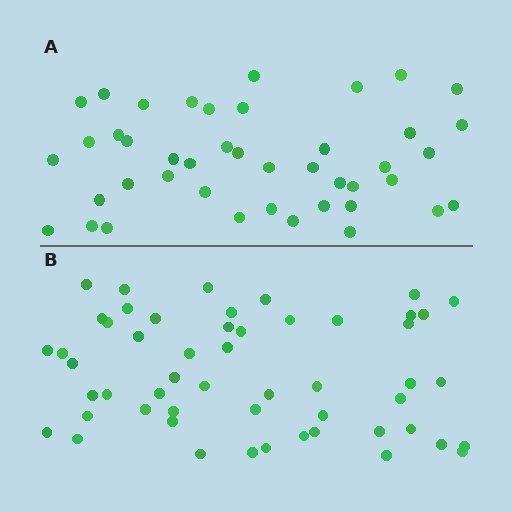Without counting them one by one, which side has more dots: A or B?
Region B (the bottom region) has more dots.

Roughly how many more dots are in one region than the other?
Region B has roughly 10 or so more dots than region A.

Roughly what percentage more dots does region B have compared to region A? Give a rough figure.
About 25% more.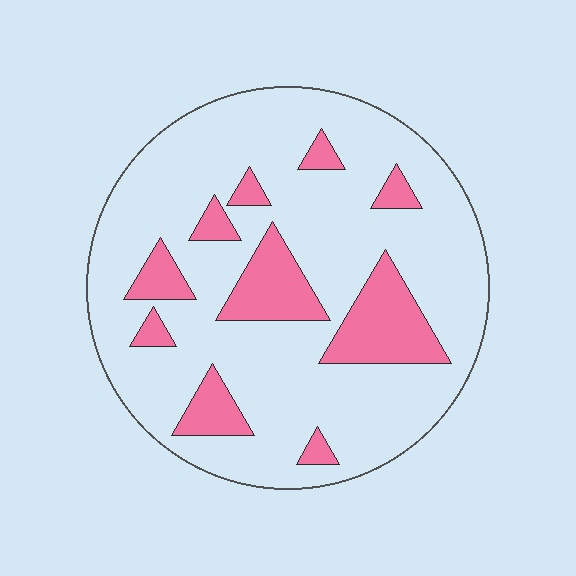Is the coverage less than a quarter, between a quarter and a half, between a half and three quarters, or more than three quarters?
Less than a quarter.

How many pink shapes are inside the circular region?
10.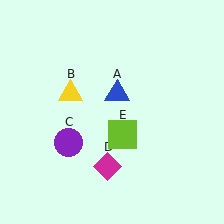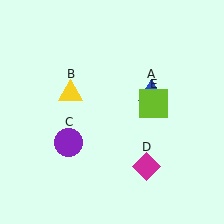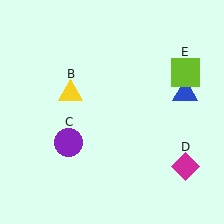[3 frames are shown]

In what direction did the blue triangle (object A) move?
The blue triangle (object A) moved right.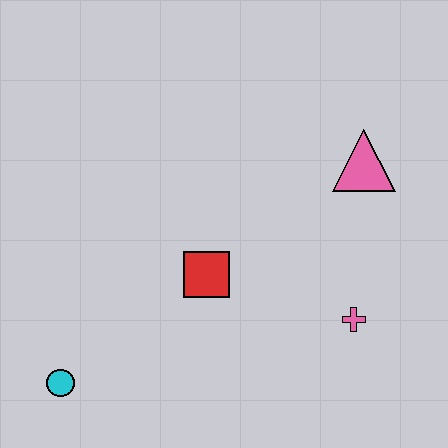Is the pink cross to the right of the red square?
Yes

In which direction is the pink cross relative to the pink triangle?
The pink cross is below the pink triangle.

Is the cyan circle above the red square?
No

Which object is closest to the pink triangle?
The pink cross is closest to the pink triangle.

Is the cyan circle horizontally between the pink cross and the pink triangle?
No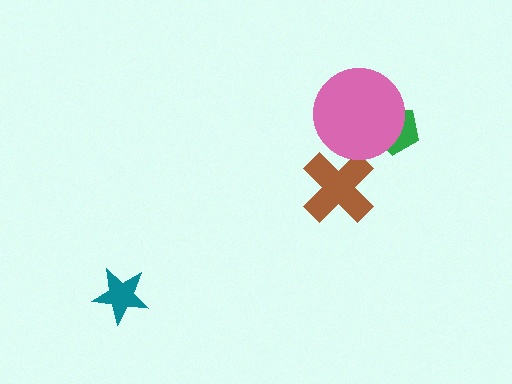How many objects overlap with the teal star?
0 objects overlap with the teal star.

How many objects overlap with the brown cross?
0 objects overlap with the brown cross.